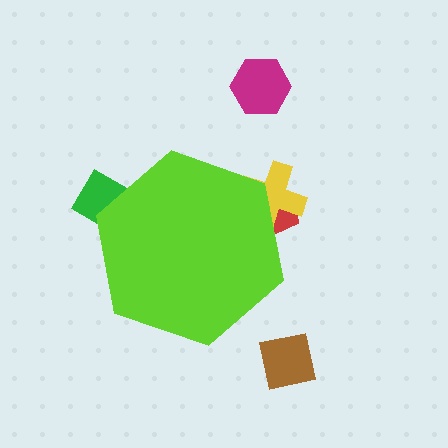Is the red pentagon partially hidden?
Yes, the red pentagon is partially hidden behind the lime hexagon.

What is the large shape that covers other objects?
A lime hexagon.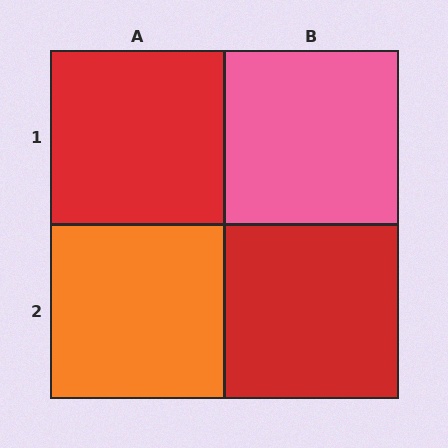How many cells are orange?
1 cell is orange.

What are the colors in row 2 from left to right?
Orange, red.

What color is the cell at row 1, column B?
Pink.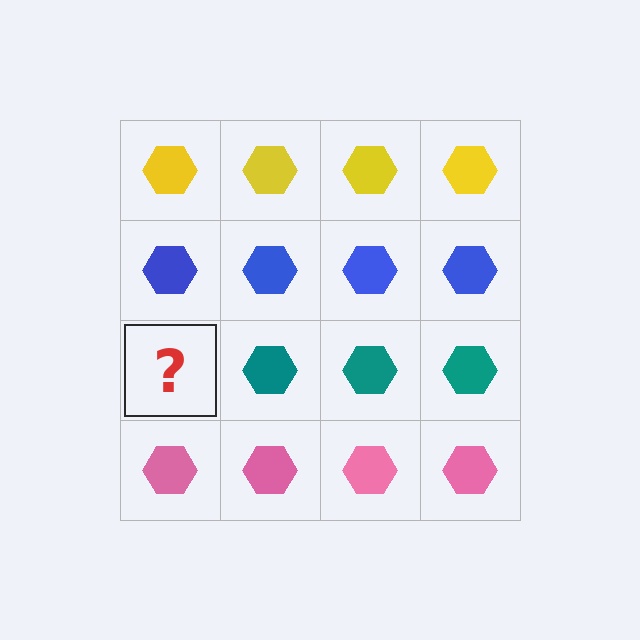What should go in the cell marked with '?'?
The missing cell should contain a teal hexagon.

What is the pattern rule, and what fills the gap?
The rule is that each row has a consistent color. The gap should be filled with a teal hexagon.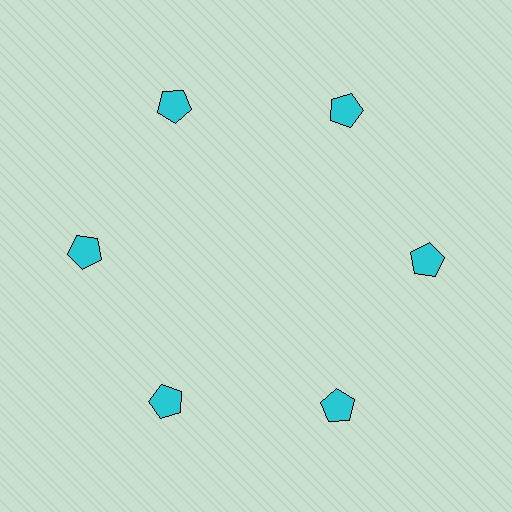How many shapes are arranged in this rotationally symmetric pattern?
There are 6 shapes, arranged in 6 groups of 1.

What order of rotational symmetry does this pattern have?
This pattern has 6-fold rotational symmetry.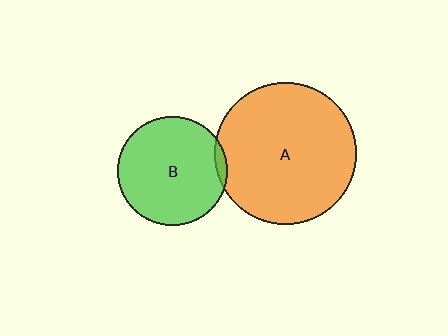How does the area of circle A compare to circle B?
Approximately 1.7 times.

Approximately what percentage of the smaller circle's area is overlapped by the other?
Approximately 5%.